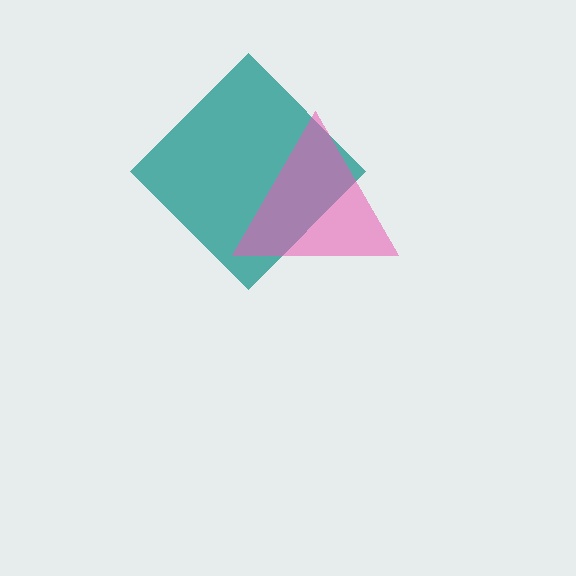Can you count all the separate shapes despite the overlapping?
Yes, there are 2 separate shapes.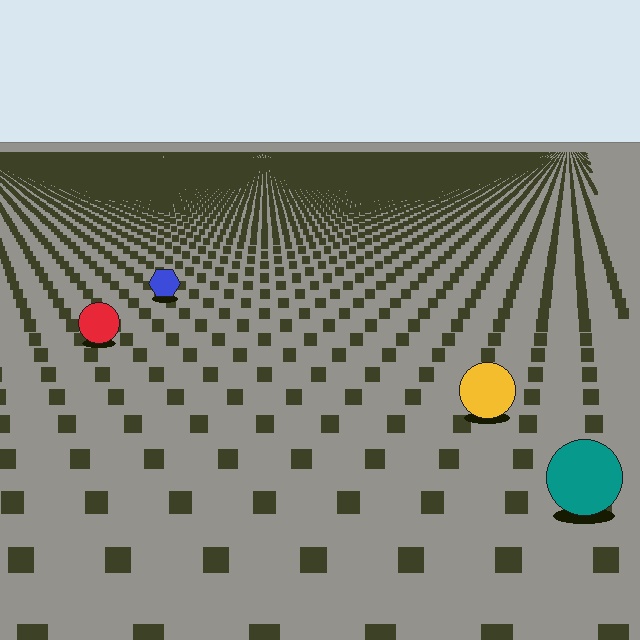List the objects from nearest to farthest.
From nearest to farthest: the teal circle, the yellow circle, the red circle, the blue hexagon.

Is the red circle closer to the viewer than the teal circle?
No. The teal circle is closer — you can tell from the texture gradient: the ground texture is coarser near it.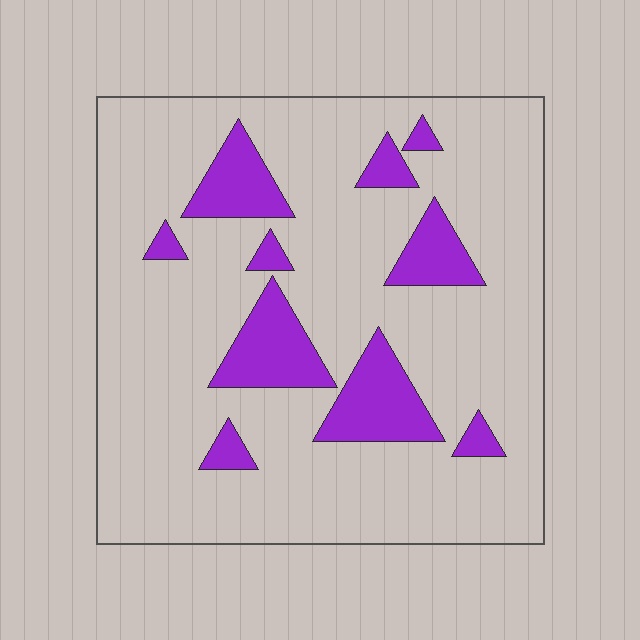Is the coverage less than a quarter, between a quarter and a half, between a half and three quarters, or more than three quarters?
Less than a quarter.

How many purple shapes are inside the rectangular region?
10.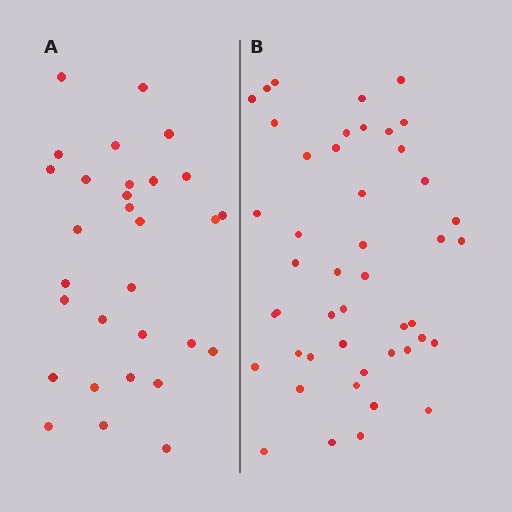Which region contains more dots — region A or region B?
Region B (the right region) has more dots.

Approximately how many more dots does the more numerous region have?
Region B has approximately 15 more dots than region A.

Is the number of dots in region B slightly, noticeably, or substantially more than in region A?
Region B has substantially more. The ratio is roughly 1.5 to 1.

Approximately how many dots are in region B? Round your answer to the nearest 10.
About 50 dots. (The exact count is 46, which rounds to 50.)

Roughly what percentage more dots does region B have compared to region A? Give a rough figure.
About 55% more.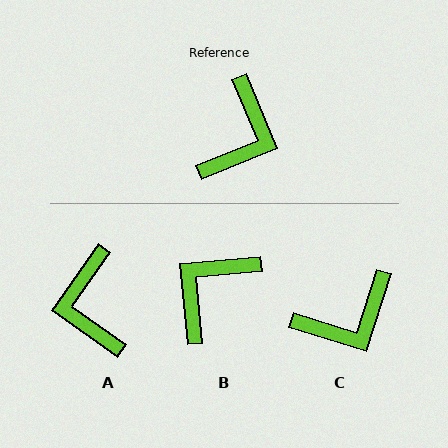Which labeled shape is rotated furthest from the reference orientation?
B, about 163 degrees away.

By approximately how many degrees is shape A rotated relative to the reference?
Approximately 148 degrees clockwise.